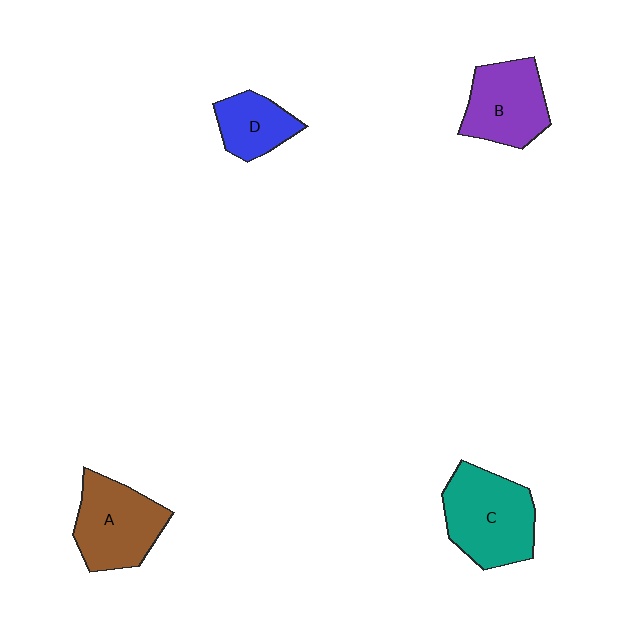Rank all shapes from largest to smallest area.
From largest to smallest: C (teal), A (brown), B (purple), D (blue).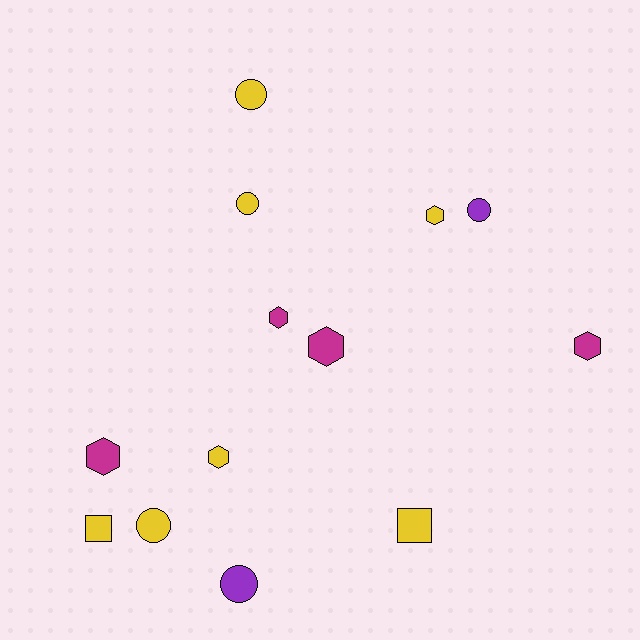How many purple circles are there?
There are 2 purple circles.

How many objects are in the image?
There are 13 objects.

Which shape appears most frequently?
Hexagon, with 6 objects.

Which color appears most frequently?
Yellow, with 7 objects.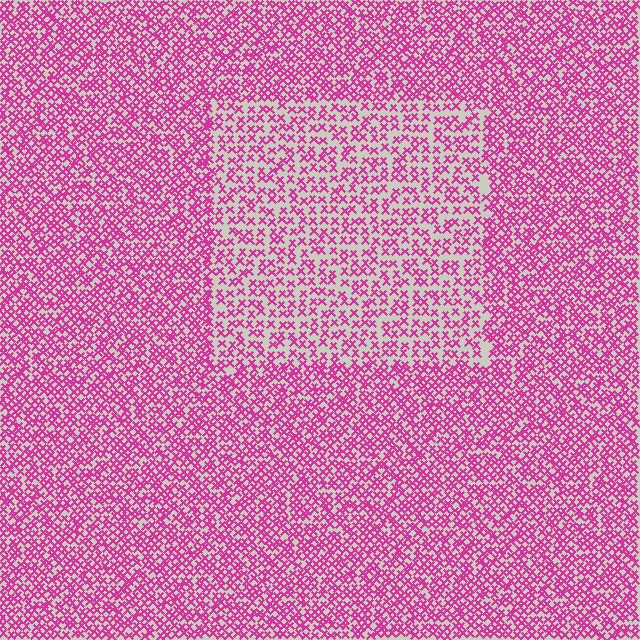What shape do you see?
I see a rectangle.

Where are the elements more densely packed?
The elements are more densely packed outside the rectangle boundary.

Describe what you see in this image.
The image contains small magenta elements arranged at two different densities. A rectangle-shaped region is visible where the elements are less densely packed than the surrounding area.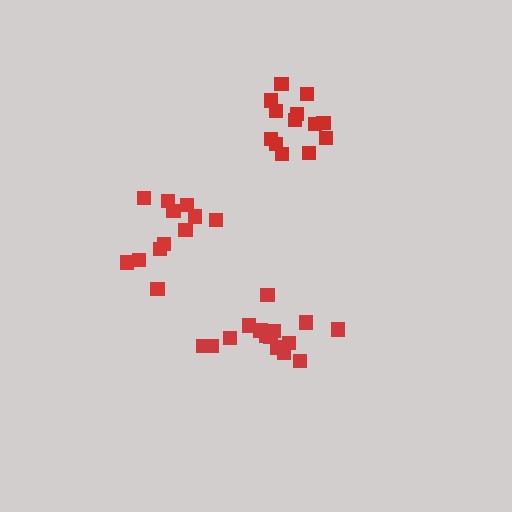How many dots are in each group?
Group 1: 12 dots, Group 2: 17 dots, Group 3: 13 dots (42 total).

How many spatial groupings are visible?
There are 3 spatial groupings.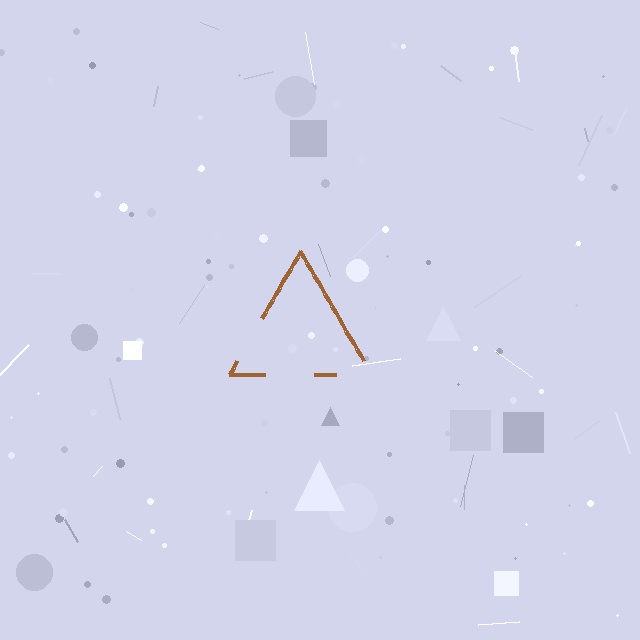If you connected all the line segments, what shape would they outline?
They would outline a triangle.